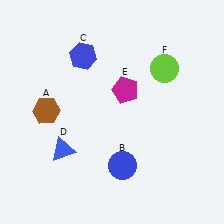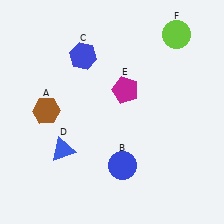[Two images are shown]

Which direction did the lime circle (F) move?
The lime circle (F) moved up.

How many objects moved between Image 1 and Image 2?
1 object moved between the two images.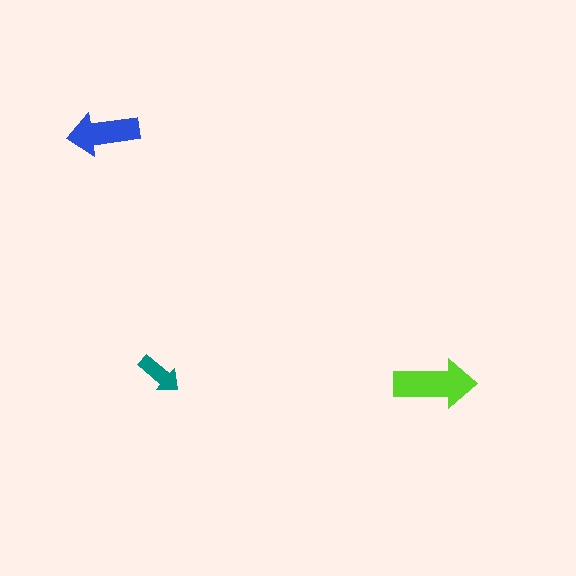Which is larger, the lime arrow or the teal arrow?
The lime one.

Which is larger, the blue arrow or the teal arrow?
The blue one.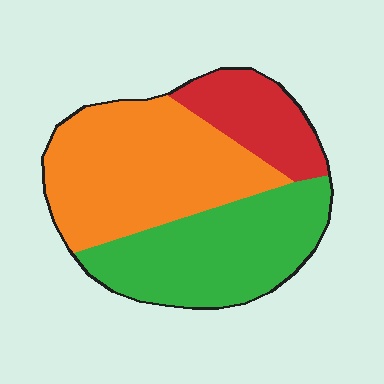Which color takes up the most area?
Orange, at roughly 45%.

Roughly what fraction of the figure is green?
Green takes up between a quarter and a half of the figure.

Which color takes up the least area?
Red, at roughly 20%.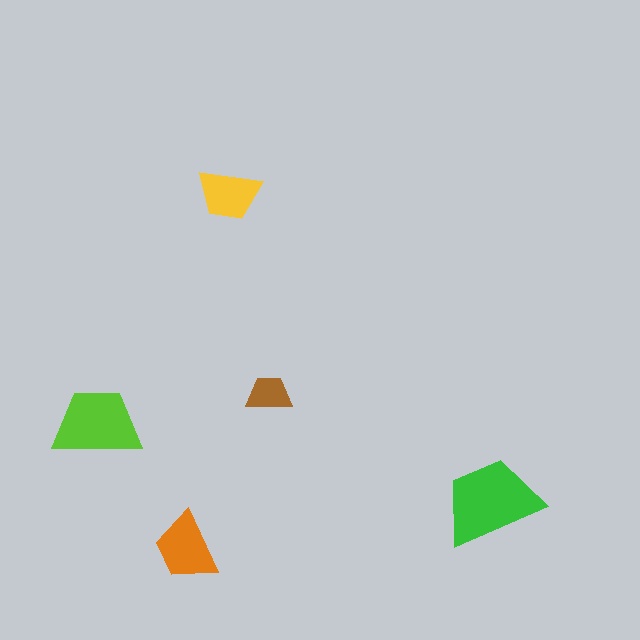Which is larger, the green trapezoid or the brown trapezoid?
The green one.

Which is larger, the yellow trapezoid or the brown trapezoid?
The yellow one.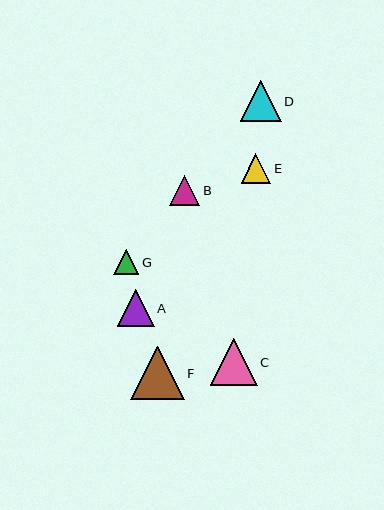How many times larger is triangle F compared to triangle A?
Triangle F is approximately 1.5 times the size of triangle A.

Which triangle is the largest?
Triangle F is the largest with a size of approximately 54 pixels.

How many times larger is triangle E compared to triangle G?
Triangle E is approximately 1.2 times the size of triangle G.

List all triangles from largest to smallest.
From largest to smallest: F, C, D, A, B, E, G.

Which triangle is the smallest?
Triangle G is the smallest with a size of approximately 25 pixels.